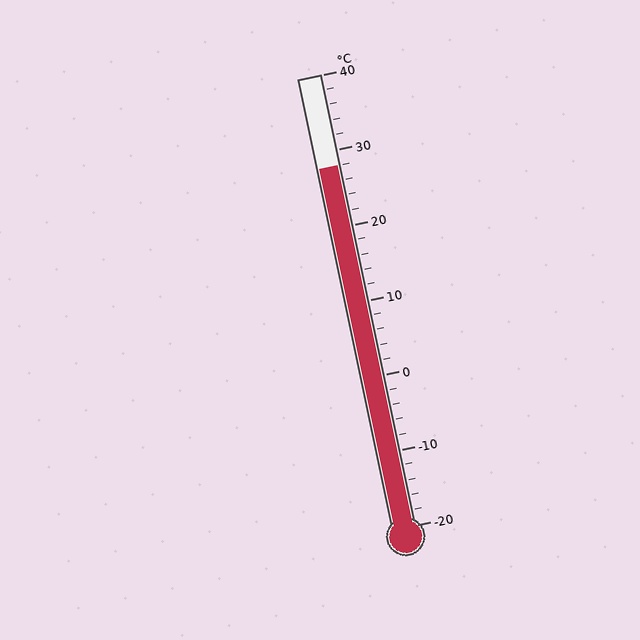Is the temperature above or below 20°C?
The temperature is above 20°C.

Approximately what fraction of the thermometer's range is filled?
The thermometer is filled to approximately 80% of its range.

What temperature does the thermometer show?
The thermometer shows approximately 28°C.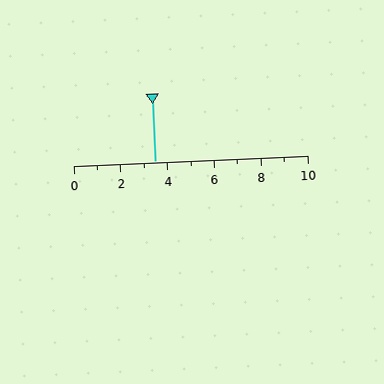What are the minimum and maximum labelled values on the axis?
The axis runs from 0 to 10.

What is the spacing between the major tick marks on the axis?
The major ticks are spaced 2 apart.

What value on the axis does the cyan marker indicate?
The marker indicates approximately 3.5.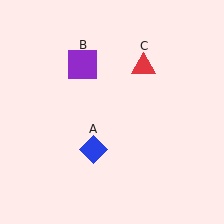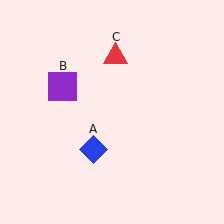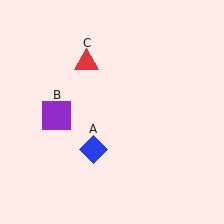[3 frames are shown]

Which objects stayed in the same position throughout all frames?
Blue diamond (object A) remained stationary.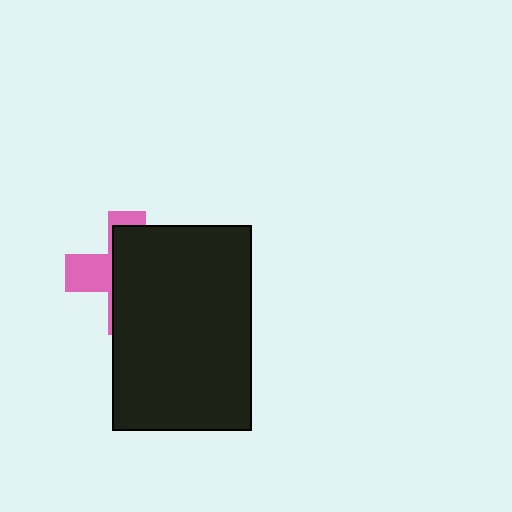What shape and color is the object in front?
The object in front is a black rectangle.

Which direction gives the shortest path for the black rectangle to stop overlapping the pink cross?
Moving right gives the shortest separation.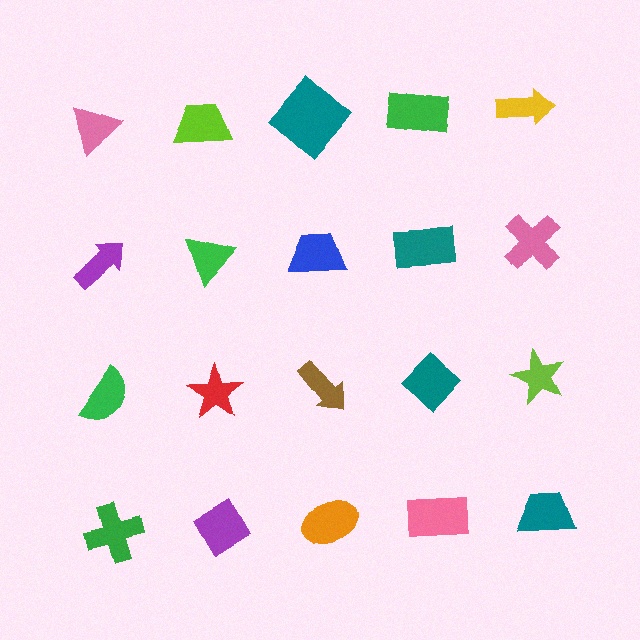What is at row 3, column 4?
A teal diamond.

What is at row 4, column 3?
An orange ellipse.